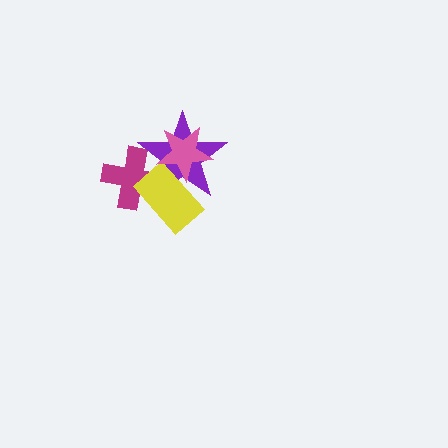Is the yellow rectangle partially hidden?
Yes, it is partially covered by another shape.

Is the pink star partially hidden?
No, no other shape covers it.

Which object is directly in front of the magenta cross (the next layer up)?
The purple star is directly in front of the magenta cross.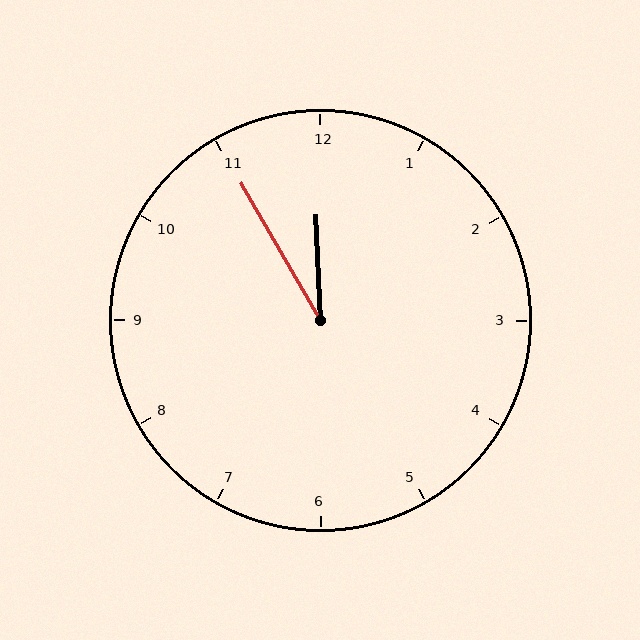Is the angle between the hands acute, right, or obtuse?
It is acute.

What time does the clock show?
11:55.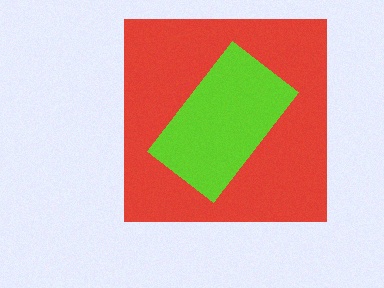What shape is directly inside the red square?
The lime rectangle.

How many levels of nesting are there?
2.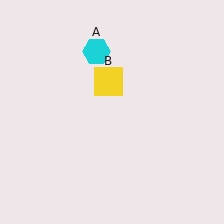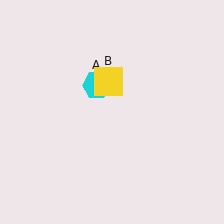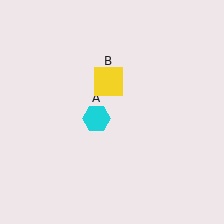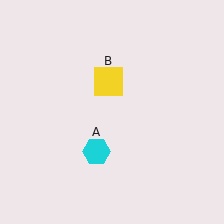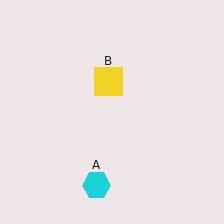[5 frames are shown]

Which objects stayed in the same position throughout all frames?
Yellow square (object B) remained stationary.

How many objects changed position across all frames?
1 object changed position: cyan hexagon (object A).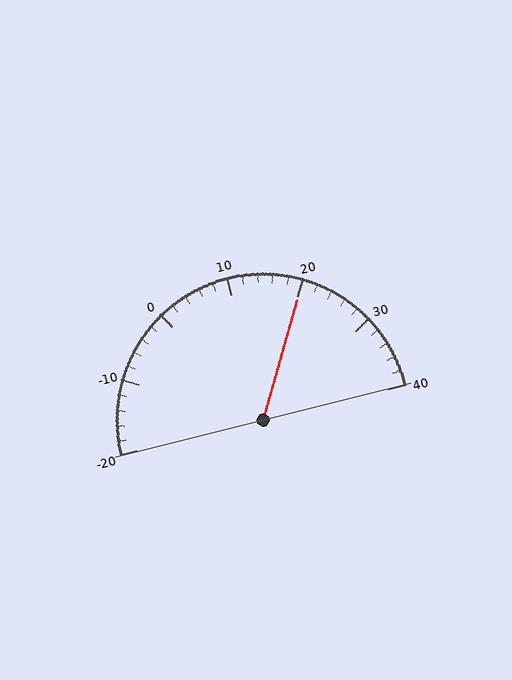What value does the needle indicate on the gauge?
The needle indicates approximately 20.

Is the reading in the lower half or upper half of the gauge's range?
The reading is in the upper half of the range (-20 to 40).